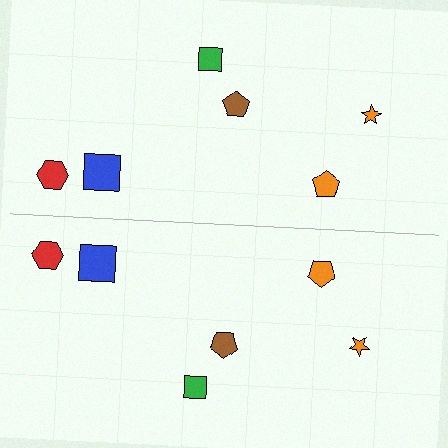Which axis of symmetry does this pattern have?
The pattern has a horizontal axis of symmetry running through the center of the image.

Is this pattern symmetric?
Yes, this pattern has bilateral (reflection) symmetry.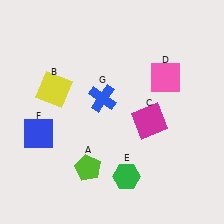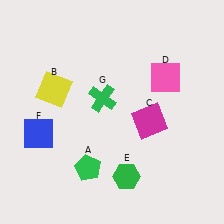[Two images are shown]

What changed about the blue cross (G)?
In Image 1, G is blue. In Image 2, it changed to green.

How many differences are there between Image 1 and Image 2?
There are 2 differences between the two images.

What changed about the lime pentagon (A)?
In Image 1, A is lime. In Image 2, it changed to green.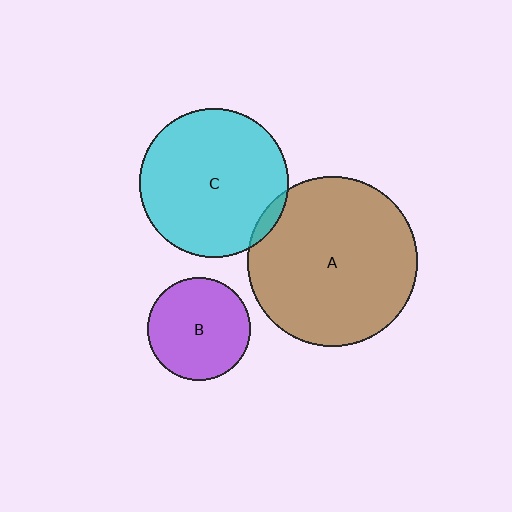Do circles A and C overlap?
Yes.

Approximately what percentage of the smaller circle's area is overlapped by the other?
Approximately 5%.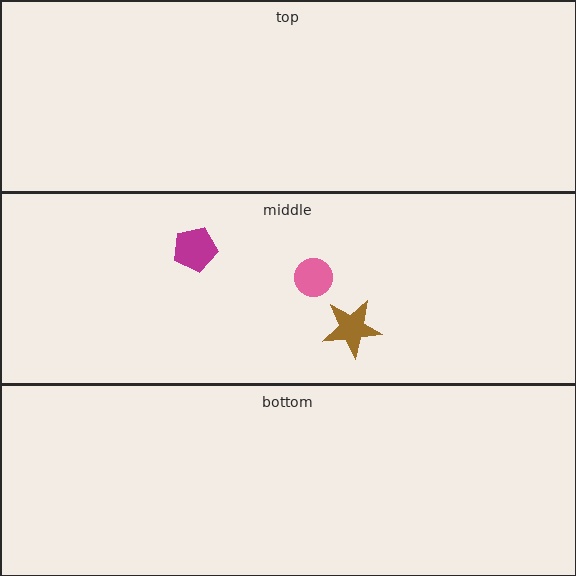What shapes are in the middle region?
The magenta pentagon, the brown star, the pink circle.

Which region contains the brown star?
The middle region.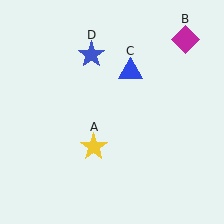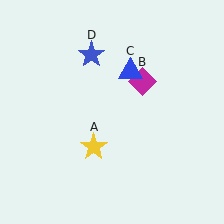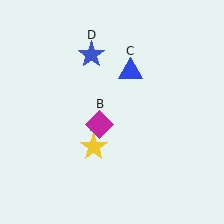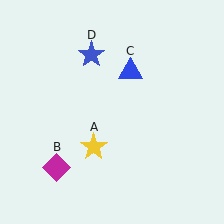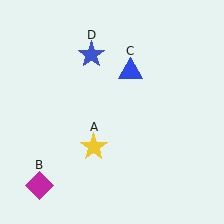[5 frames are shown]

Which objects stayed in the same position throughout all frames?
Yellow star (object A) and blue triangle (object C) and blue star (object D) remained stationary.